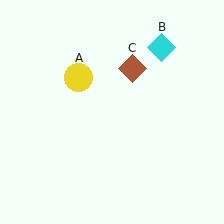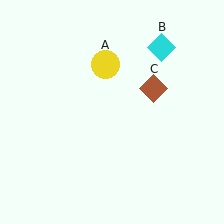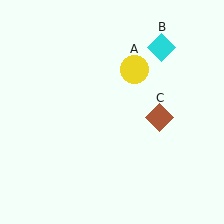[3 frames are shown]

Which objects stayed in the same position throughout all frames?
Cyan diamond (object B) remained stationary.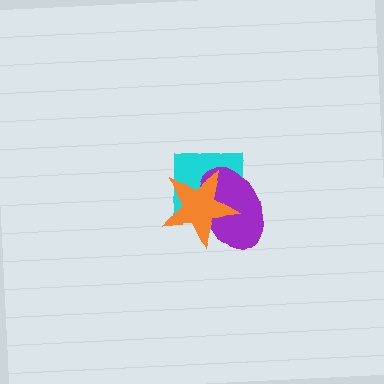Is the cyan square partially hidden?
Yes, it is partially covered by another shape.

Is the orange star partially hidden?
No, no other shape covers it.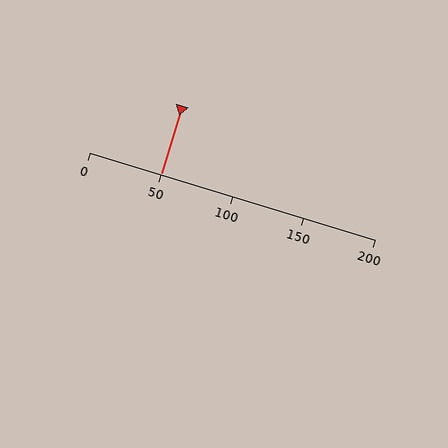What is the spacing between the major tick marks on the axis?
The major ticks are spaced 50 apart.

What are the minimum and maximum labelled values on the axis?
The axis runs from 0 to 200.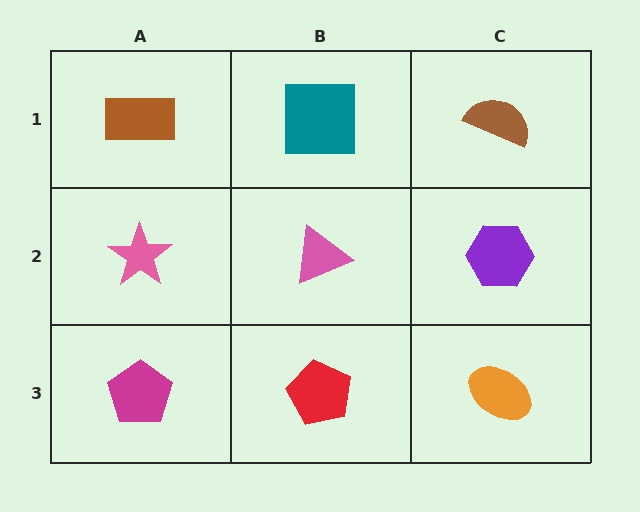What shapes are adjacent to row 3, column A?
A pink star (row 2, column A), a red pentagon (row 3, column B).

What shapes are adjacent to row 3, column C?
A purple hexagon (row 2, column C), a red pentagon (row 3, column B).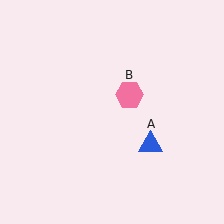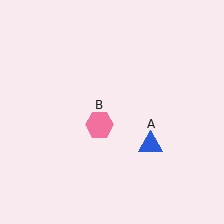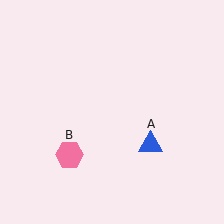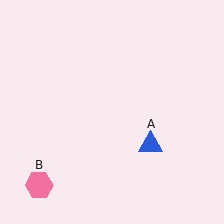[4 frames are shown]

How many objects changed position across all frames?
1 object changed position: pink hexagon (object B).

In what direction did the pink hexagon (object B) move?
The pink hexagon (object B) moved down and to the left.